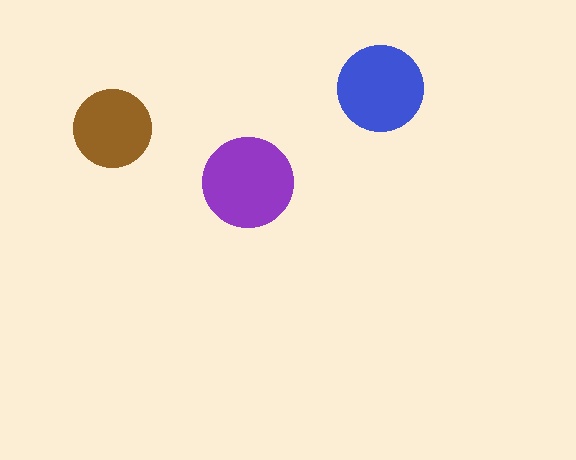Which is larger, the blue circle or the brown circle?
The blue one.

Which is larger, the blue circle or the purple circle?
The purple one.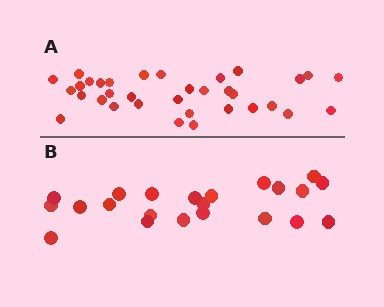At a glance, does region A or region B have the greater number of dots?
Region A (the top region) has more dots.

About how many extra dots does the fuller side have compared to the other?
Region A has roughly 12 or so more dots than region B.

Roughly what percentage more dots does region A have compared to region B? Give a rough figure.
About 55% more.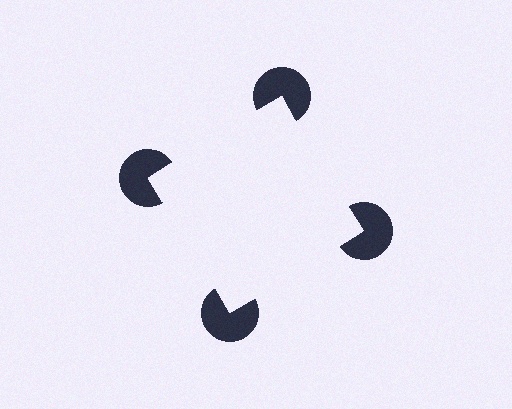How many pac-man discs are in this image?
There are 4 — one at each vertex of the illusory square.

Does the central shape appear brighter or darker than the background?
It typically appears slightly brighter than the background, even though no actual brightness change is drawn.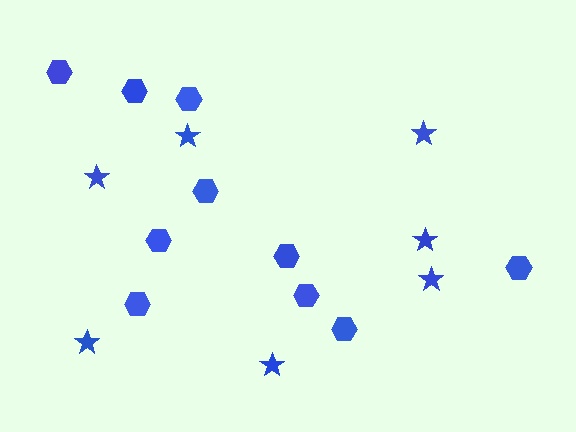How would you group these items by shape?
There are 2 groups: one group of hexagons (10) and one group of stars (7).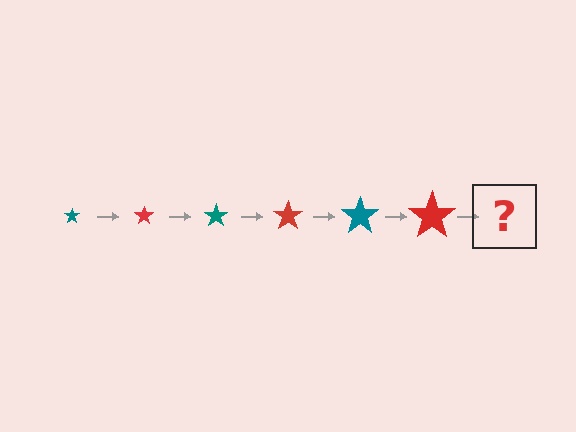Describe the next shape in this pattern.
It should be a teal star, larger than the previous one.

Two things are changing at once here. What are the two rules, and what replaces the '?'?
The two rules are that the star grows larger each step and the color cycles through teal and red. The '?' should be a teal star, larger than the previous one.